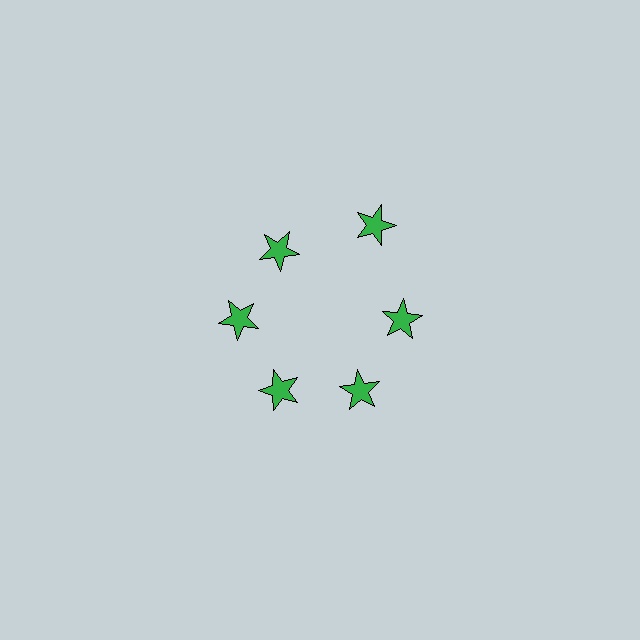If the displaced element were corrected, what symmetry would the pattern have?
It would have 6-fold rotational symmetry — the pattern would map onto itself every 60 degrees.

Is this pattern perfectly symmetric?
No. The 6 green stars are arranged in a ring, but one element near the 1 o'clock position is pushed outward from the center, breaking the 6-fold rotational symmetry.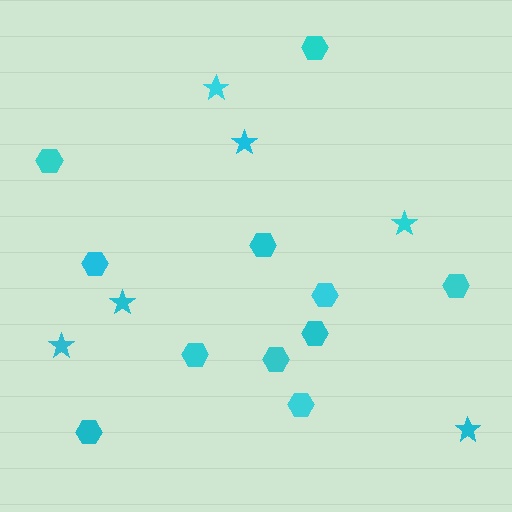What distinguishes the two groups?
There are 2 groups: one group of stars (6) and one group of hexagons (11).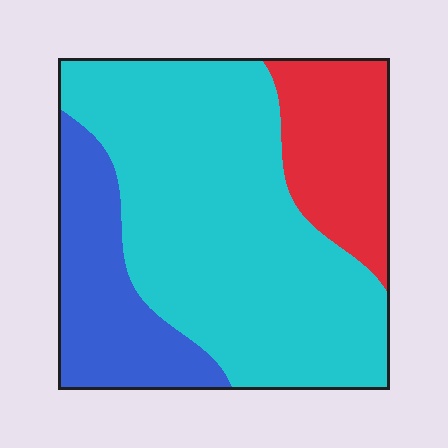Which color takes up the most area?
Cyan, at roughly 60%.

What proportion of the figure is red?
Red covers around 20% of the figure.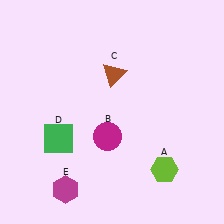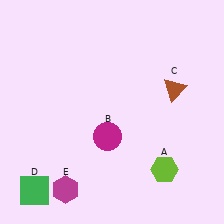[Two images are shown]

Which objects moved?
The objects that moved are: the brown triangle (C), the green square (D).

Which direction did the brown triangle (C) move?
The brown triangle (C) moved right.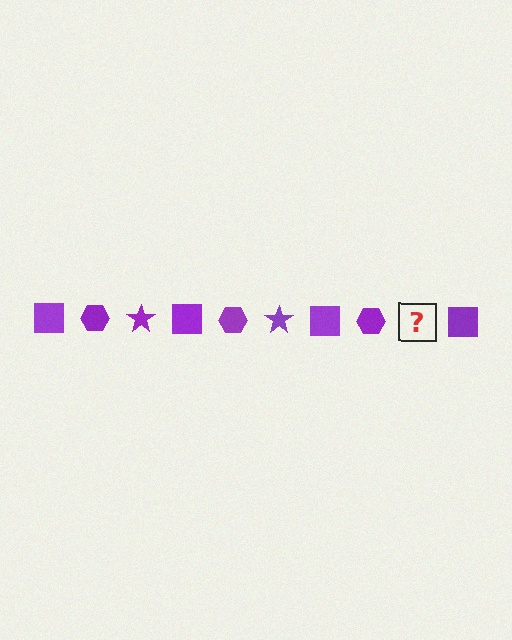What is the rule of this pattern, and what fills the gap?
The rule is that the pattern cycles through square, hexagon, star shapes in purple. The gap should be filled with a purple star.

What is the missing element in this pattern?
The missing element is a purple star.